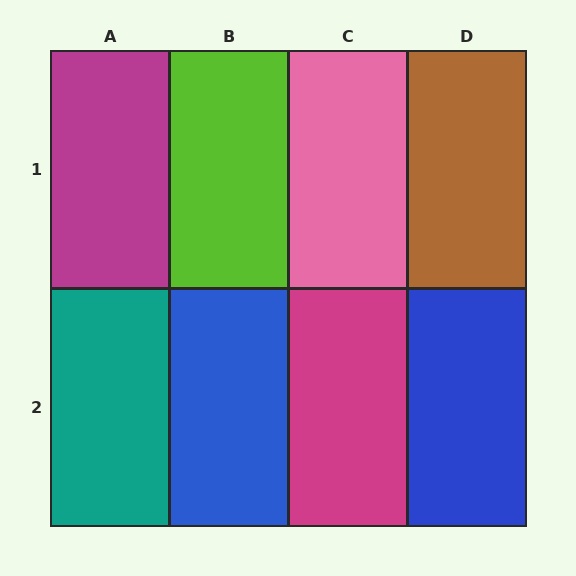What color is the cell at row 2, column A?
Teal.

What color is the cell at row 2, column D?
Blue.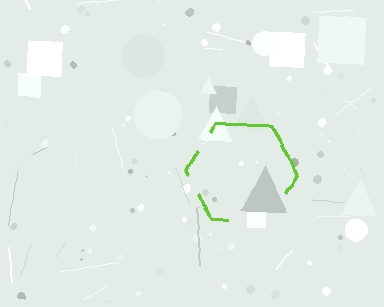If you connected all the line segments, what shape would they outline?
They would outline a hexagon.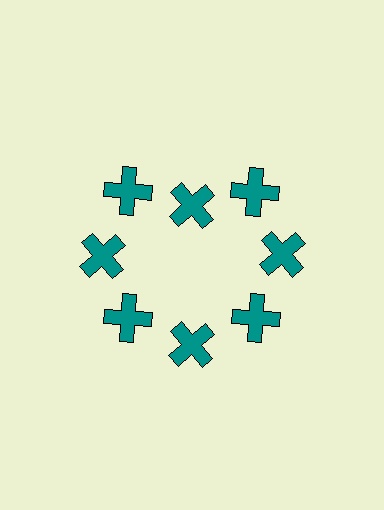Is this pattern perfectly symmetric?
No. The 8 teal crosses are arranged in a ring, but one element near the 12 o'clock position is pulled inward toward the center, breaking the 8-fold rotational symmetry.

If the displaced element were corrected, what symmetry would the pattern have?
It would have 8-fold rotational symmetry — the pattern would map onto itself every 45 degrees.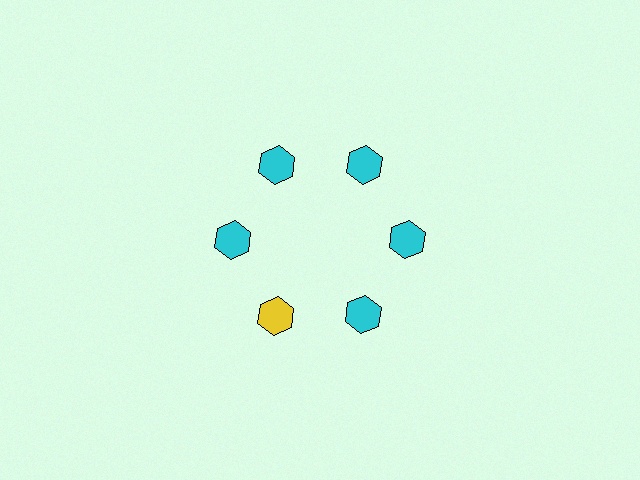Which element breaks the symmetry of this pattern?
The yellow hexagon at roughly the 7 o'clock position breaks the symmetry. All other shapes are cyan hexagons.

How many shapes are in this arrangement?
There are 6 shapes arranged in a ring pattern.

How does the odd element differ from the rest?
It has a different color: yellow instead of cyan.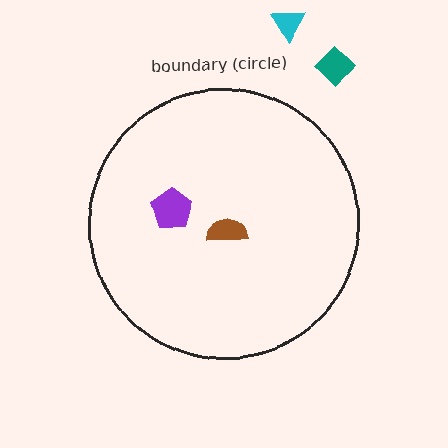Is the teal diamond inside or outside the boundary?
Outside.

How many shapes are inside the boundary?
2 inside, 2 outside.